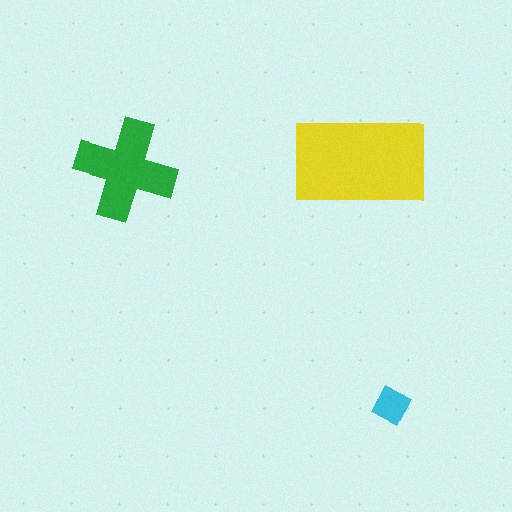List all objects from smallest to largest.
The cyan diamond, the green cross, the yellow rectangle.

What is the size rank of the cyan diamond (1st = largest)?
3rd.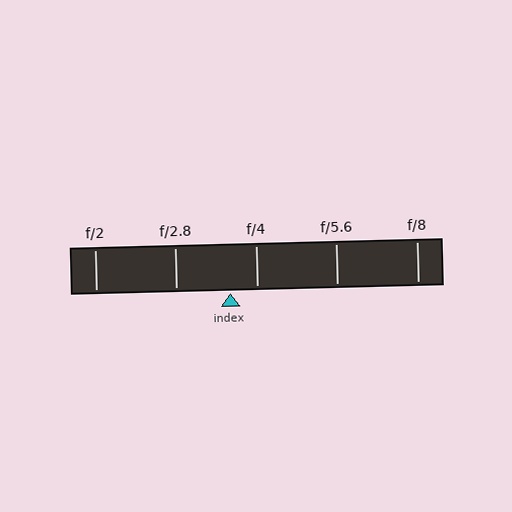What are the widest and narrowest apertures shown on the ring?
The widest aperture shown is f/2 and the narrowest is f/8.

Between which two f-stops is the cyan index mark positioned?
The index mark is between f/2.8 and f/4.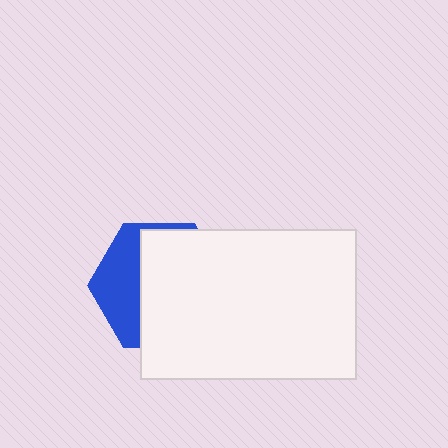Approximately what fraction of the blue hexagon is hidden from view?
Roughly 65% of the blue hexagon is hidden behind the white rectangle.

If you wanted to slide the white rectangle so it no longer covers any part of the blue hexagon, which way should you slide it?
Slide it right — that is the most direct way to separate the two shapes.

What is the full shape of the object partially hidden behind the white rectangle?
The partially hidden object is a blue hexagon.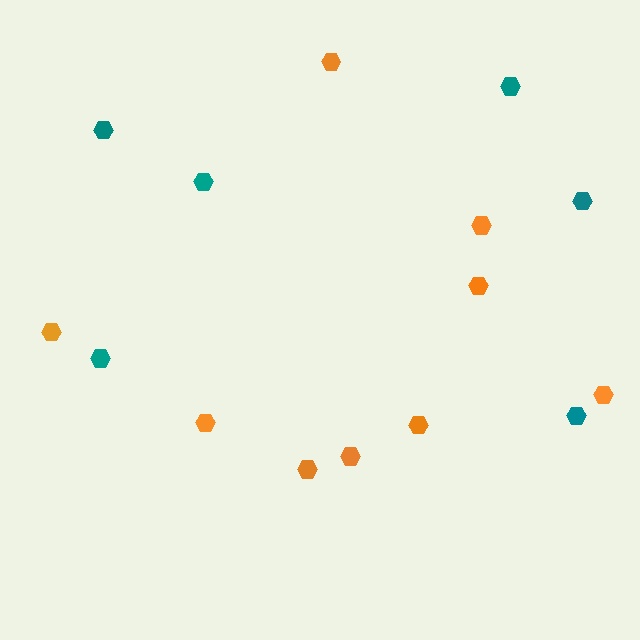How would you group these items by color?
There are 2 groups: one group of teal hexagons (6) and one group of orange hexagons (9).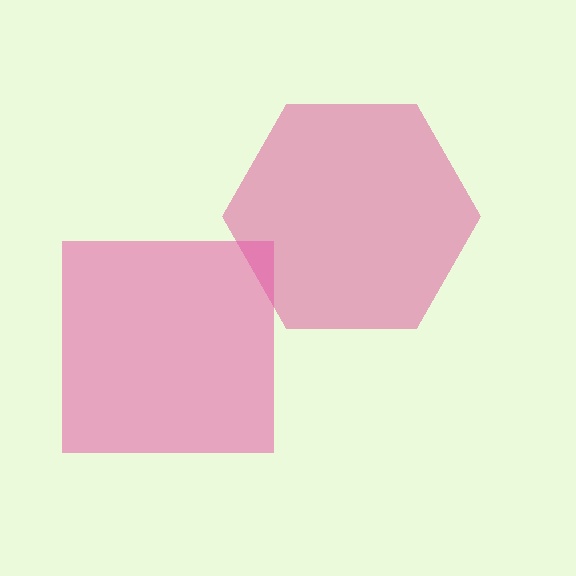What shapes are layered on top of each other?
The layered shapes are: a magenta hexagon, a pink square.